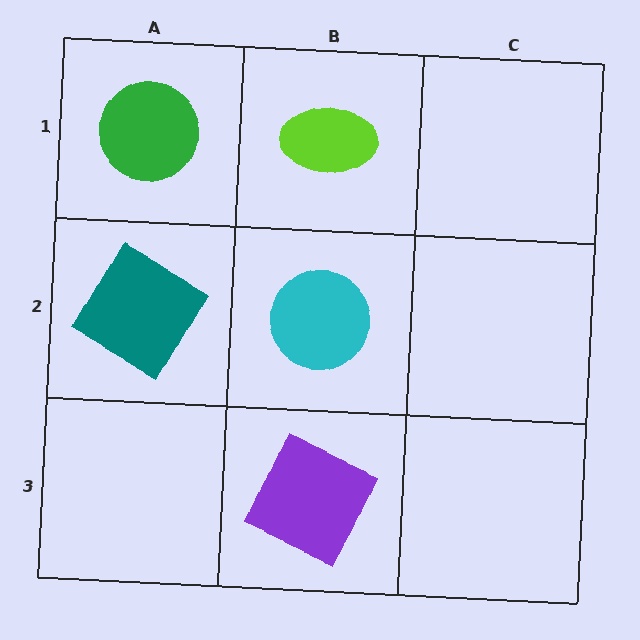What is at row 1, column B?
A lime ellipse.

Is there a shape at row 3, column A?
No, that cell is empty.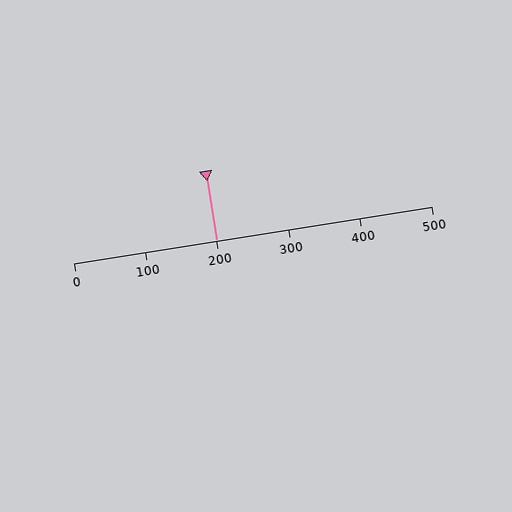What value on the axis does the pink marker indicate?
The marker indicates approximately 200.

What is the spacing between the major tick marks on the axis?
The major ticks are spaced 100 apart.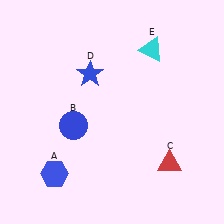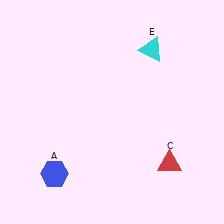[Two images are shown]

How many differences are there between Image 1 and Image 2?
There are 2 differences between the two images.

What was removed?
The blue circle (B), the blue star (D) were removed in Image 2.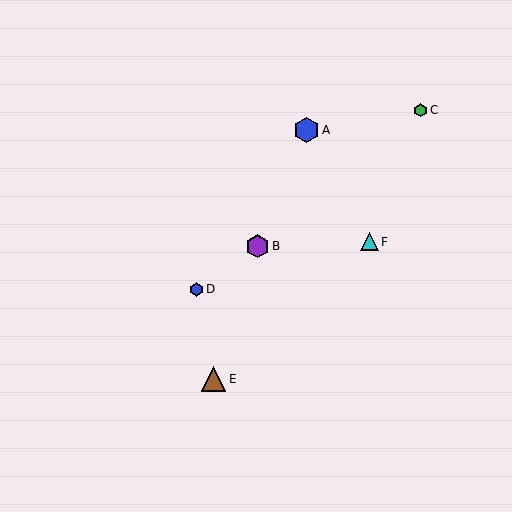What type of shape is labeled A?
Shape A is a blue hexagon.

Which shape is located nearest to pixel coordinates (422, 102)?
The green hexagon (labeled C) at (421, 110) is nearest to that location.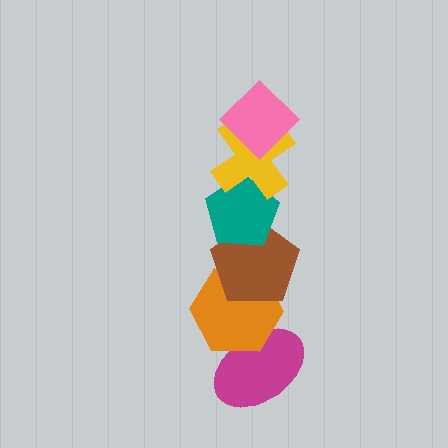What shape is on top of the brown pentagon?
The teal pentagon is on top of the brown pentagon.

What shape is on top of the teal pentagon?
The yellow cross is on top of the teal pentagon.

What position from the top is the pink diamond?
The pink diamond is 1st from the top.